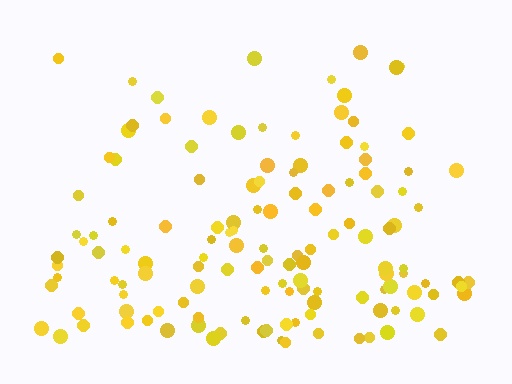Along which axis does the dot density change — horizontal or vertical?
Vertical.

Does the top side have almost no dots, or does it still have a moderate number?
Still a moderate number, just noticeably fewer than the bottom.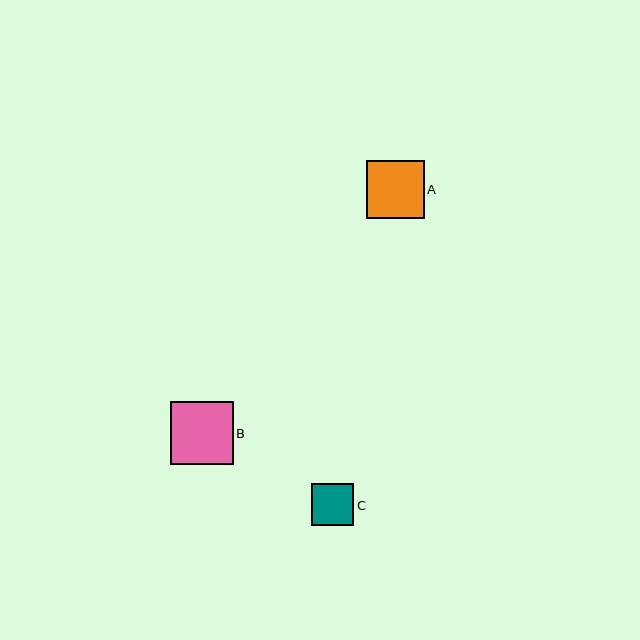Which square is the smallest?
Square C is the smallest with a size of approximately 42 pixels.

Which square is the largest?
Square B is the largest with a size of approximately 63 pixels.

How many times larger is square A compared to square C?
Square A is approximately 1.4 times the size of square C.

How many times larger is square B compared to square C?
Square B is approximately 1.5 times the size of square C.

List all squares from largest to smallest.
From largest to smallest: B, A, C.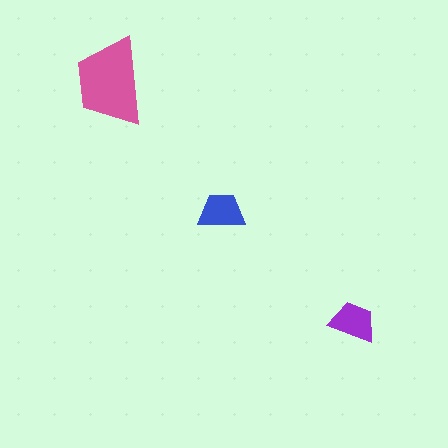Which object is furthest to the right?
The purple trapezoid is rightmost.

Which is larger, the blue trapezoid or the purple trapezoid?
The purple one.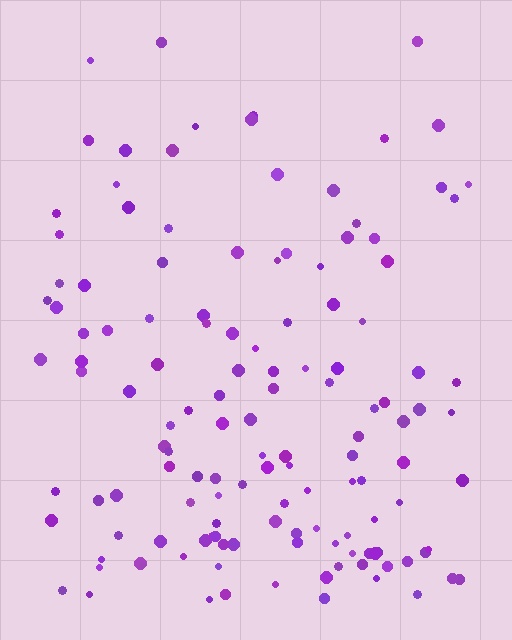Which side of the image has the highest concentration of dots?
The bottom.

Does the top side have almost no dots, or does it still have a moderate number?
Still a moderate number, just noticeably fewer than the bottom.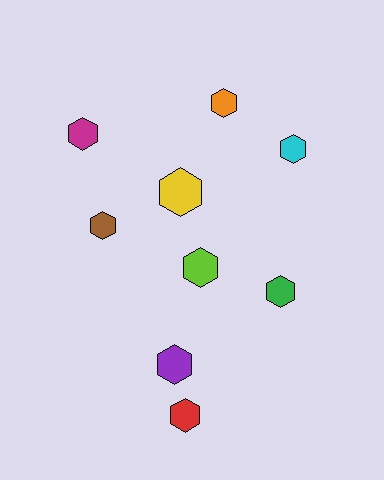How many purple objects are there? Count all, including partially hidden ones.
There is 1 purple object.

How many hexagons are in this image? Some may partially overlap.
There are 9 hexagons.